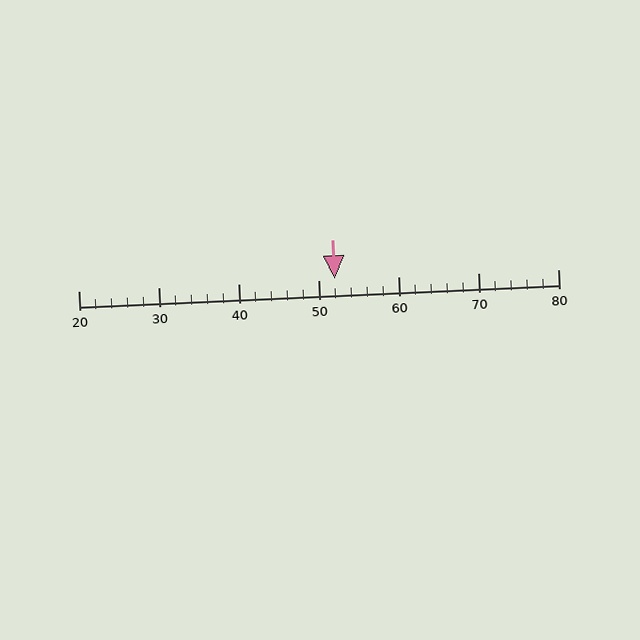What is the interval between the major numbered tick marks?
The major tick marks are spaced 10 units apart.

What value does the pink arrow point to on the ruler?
The pink arrow points to approximately 52.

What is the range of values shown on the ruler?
The ruler shows values from 20 to 80.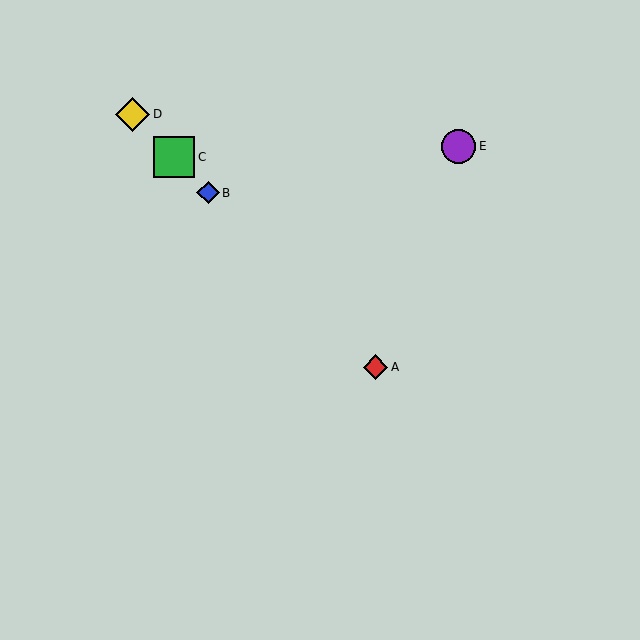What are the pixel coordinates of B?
Object B is at (208, 193).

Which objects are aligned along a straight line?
Objects A, B, C, D are aligned along a straight line.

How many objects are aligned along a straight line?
4 objects (A, B, C, D) are aligned along a straight line.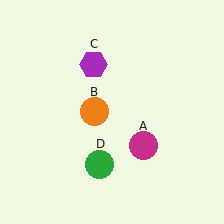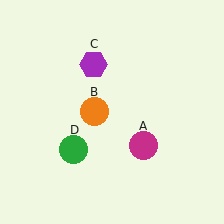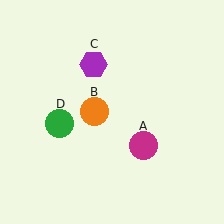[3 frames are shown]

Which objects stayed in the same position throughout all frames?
Magenta circle (object A) and orange circle (object B) and purple hexagon (object C) remained stationary.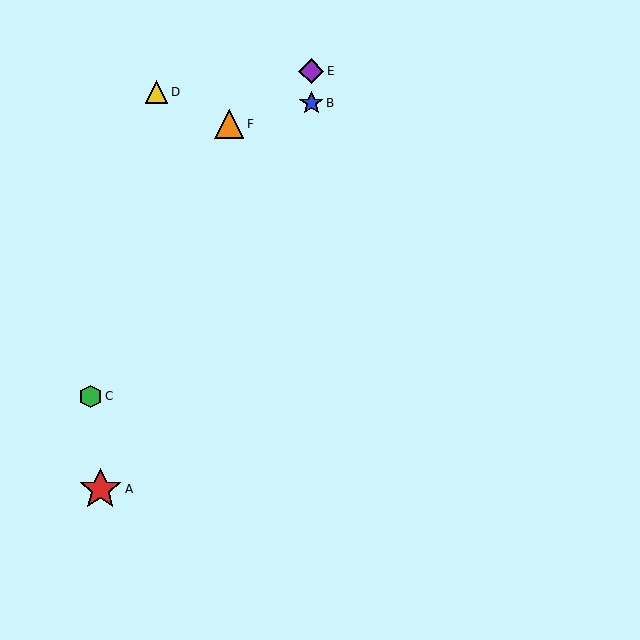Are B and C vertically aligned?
No, B is at x≈311 and C is at x≈91.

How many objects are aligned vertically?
2 objects (B, E) are aligned vertically.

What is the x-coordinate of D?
Object D is at x≈157.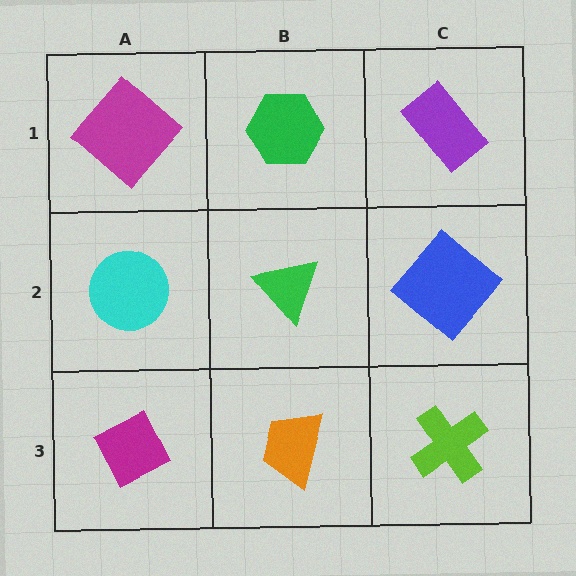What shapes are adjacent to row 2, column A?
A magenta diamond (row 1, column A), a magenta diamond (row 3, column A), a green triangle (row 2, column B).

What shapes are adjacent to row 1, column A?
A cyan circle (row 2, column A), a green hexagon (row 1, column B).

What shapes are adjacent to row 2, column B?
A green hexagon (row 1, column B), an orange trapezoid (row 3, column B), a cyan circle (row 2, column A), a blue diamond (row 2, column C).